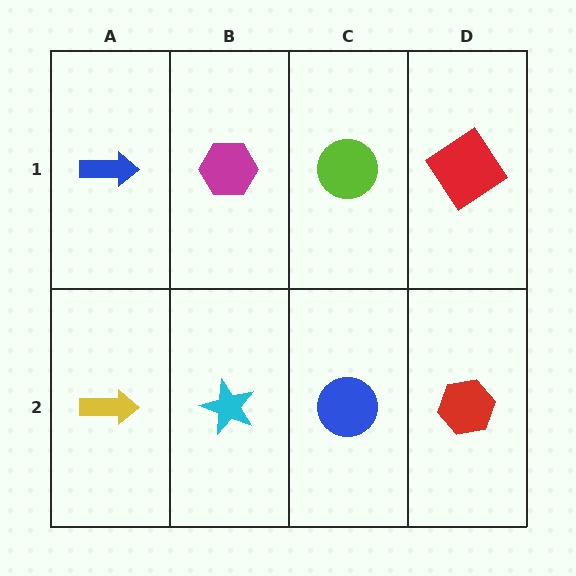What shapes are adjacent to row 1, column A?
A yellow arrow (row 2, column A), a magenta hexagon (row 1, column B).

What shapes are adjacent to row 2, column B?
A magenta hexagon (row 1, column B), a yellow arrow (row 2, column A), a blue circle (row 2, column C).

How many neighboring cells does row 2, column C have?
3.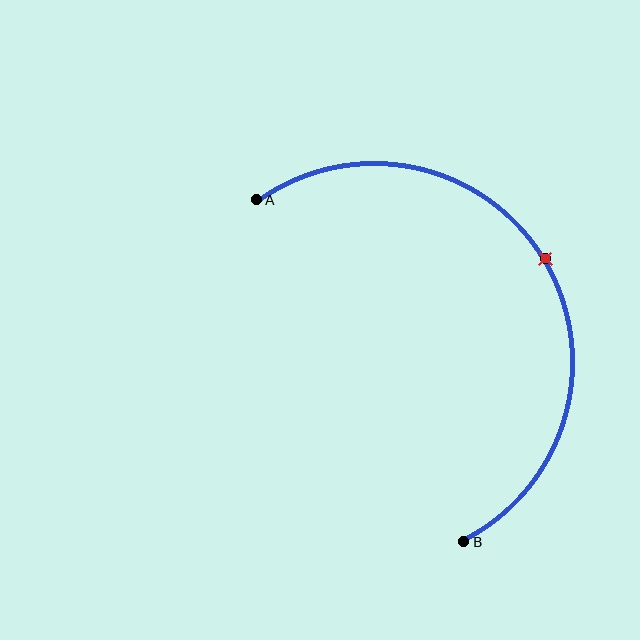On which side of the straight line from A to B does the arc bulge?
The arc bulges to the right of the straight line connecting A and B.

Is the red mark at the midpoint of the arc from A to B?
Yes. The red mark lies on the arc at equal arc-length from both A and B — it is the arc midpoint.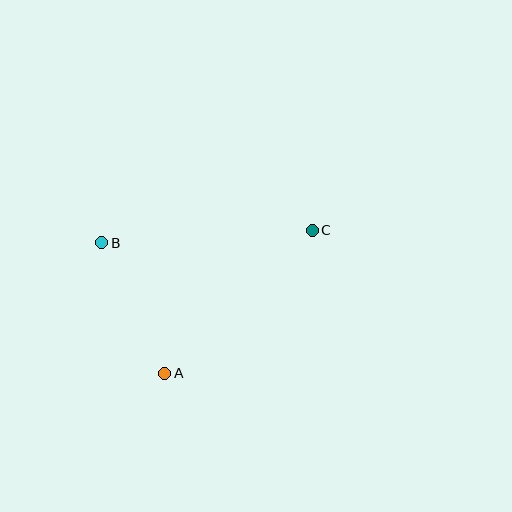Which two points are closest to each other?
Points A and B are closest to each other.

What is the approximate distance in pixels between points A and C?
The distance between A and C is approximately 205 pixels.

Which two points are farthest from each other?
Points B and C are farthest from each other.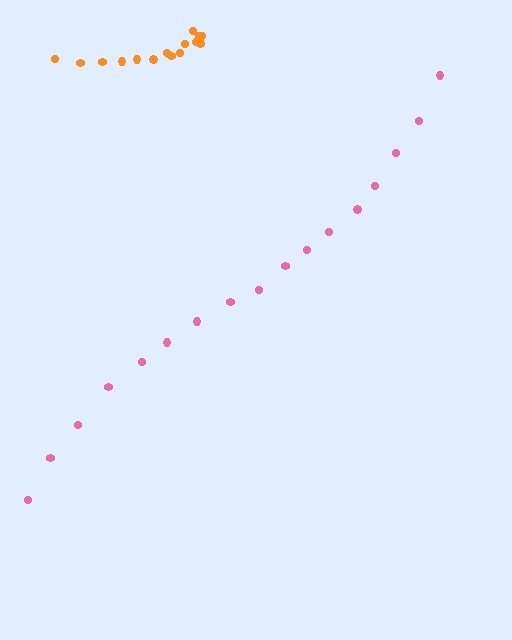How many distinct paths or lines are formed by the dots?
There are 2 distinct paths.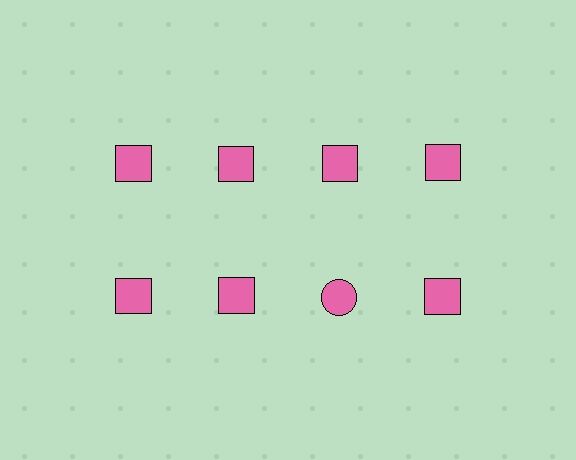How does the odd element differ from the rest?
It has a different shape: circle instead of square.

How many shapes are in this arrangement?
There are 8 shapes arranged in a grid pattern.